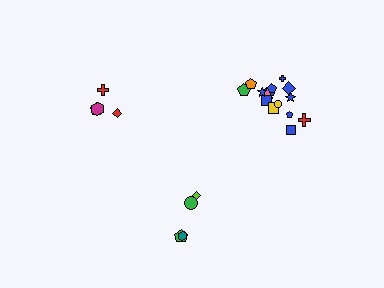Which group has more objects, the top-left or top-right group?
The top-right group.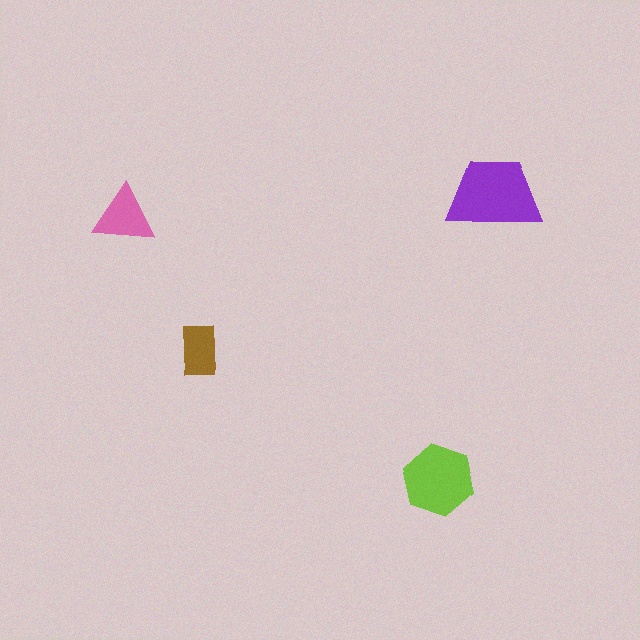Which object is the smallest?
The brown rectangle.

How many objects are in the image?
There are 4 objects in the image.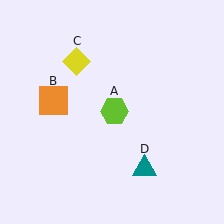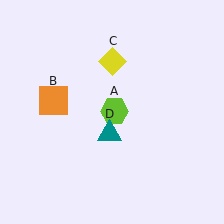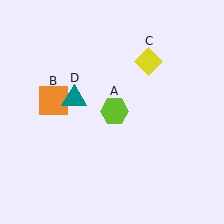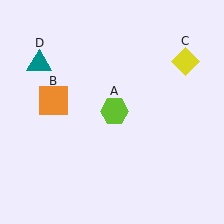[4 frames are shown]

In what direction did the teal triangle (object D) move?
The teal triangle (object D) moved up and to the left.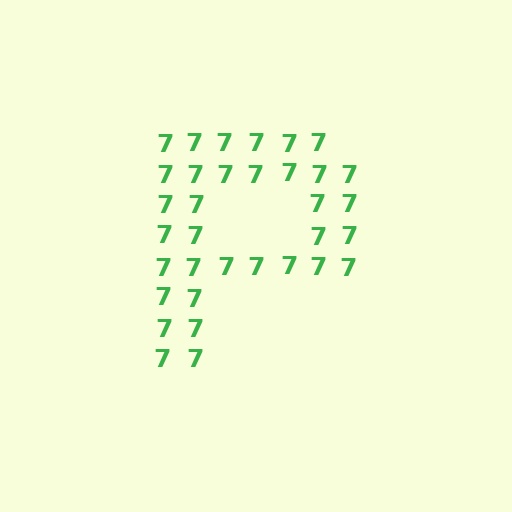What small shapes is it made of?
It is made of small digit 7's.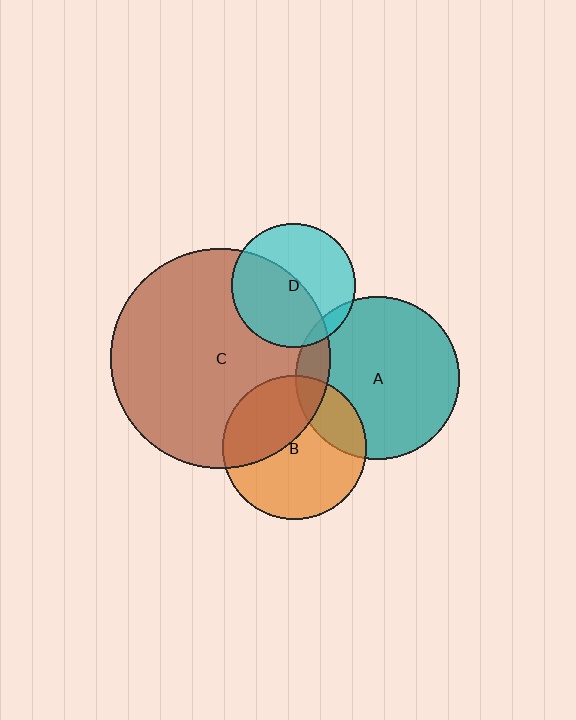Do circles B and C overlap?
Yes.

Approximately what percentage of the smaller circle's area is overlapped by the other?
Approximately 40%.